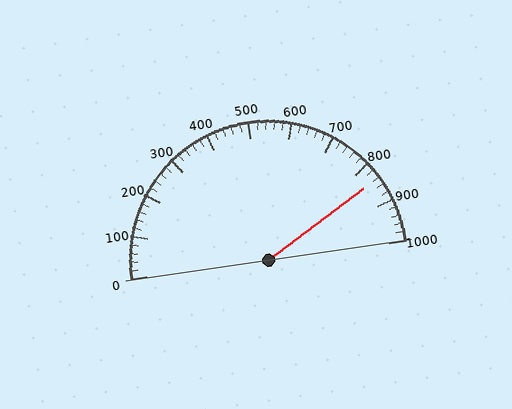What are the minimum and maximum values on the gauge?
The gauge ranges from 0 to 1000.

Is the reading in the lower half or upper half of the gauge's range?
The reading is in the upper half of the range (0 to 1000).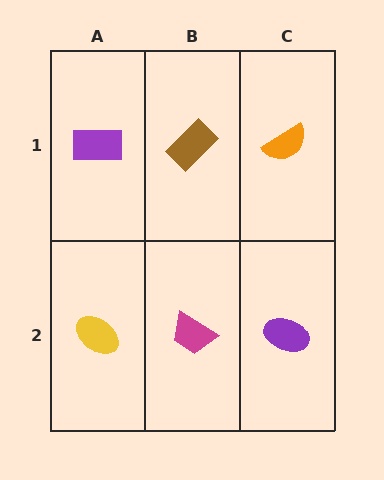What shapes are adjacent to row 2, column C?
An orange semicircle (row 1, column C), a magenta trapezoid (row 2, column B).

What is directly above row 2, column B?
A brown rectangle.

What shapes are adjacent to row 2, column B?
A brown rectangle (row 1, column B), a yellow ellipse (row 2, column A), a purple ellipse (row 2, column C).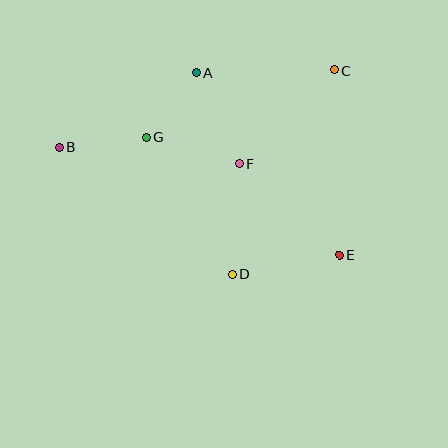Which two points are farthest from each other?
Points B and E are farthest from each other.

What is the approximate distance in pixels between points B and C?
The distance between B and C is approximately 286 pixels.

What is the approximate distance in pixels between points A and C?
The distance between A and C is approximately 138 pixels.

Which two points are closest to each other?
Points A and G are closest to each other.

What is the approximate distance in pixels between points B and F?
The distance between B and F is approximately 181 pixels.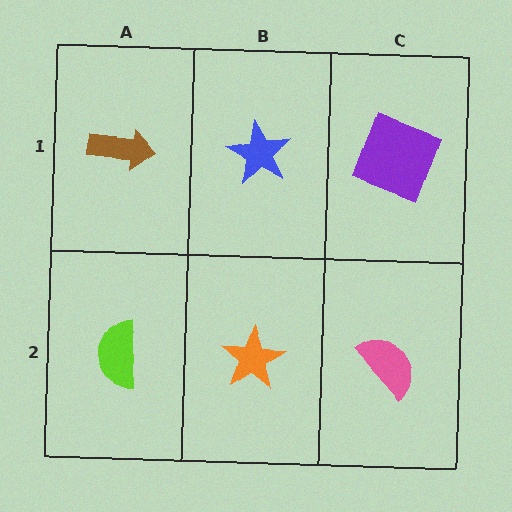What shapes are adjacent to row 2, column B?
A blue star (row 1, column B), a lime semicircle (row 2, column A), a pink semicircle (row 2, column C).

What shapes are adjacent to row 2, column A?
A brown arrow (row 1, column A), an orange star (row 2, column B).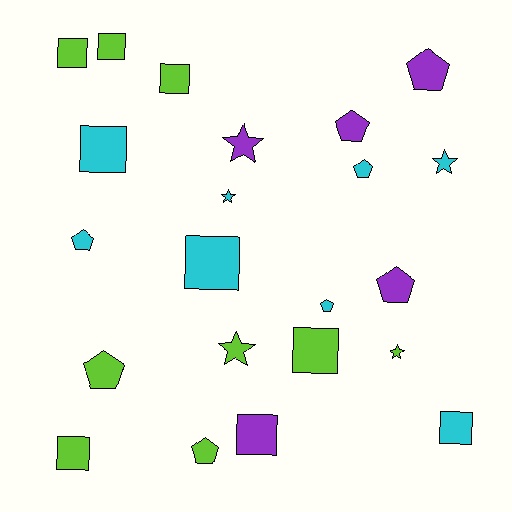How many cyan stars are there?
There are 2 cyan stars.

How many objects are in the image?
There are 22 objects.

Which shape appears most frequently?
Square, with 9 objects.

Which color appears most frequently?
Lime, with 9 objects.